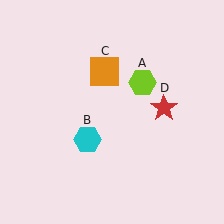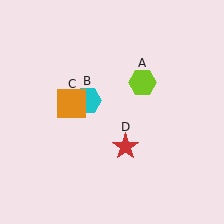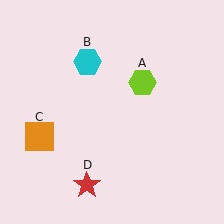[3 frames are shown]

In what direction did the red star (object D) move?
The red star (object D) moved down and to the left.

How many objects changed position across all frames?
3 objects changed position: cyan hexagon (object B), orange square (object C), red star (object D).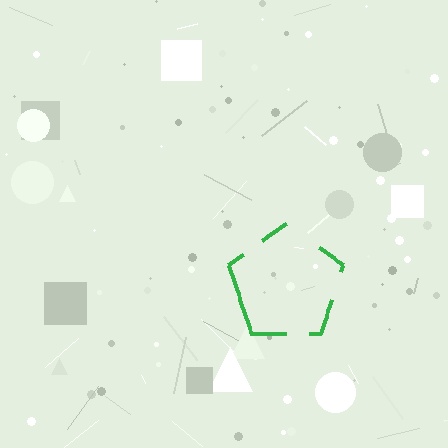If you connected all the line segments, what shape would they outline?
They would outline a pentagon.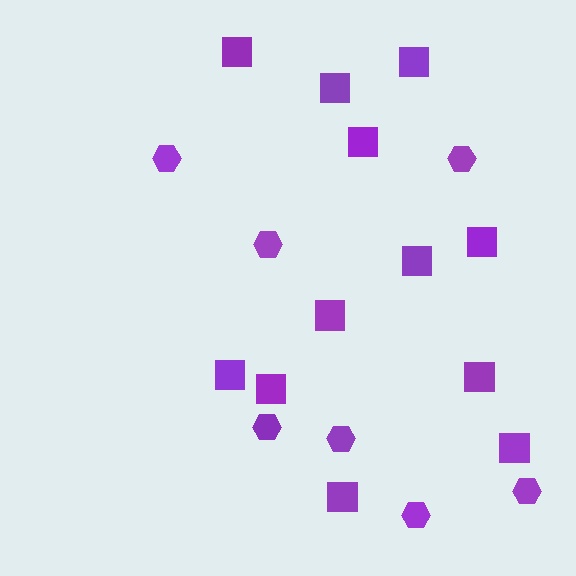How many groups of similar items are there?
There are 2 groups: one group of hexagons (7) and one group of squares (12).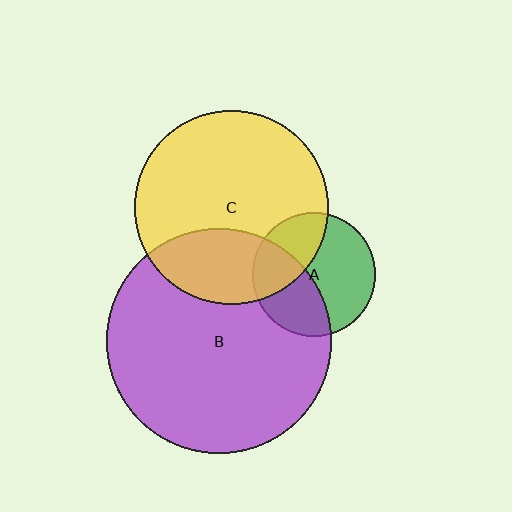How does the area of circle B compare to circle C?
Approximately 1.3 times.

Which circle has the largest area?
Circle B (purple).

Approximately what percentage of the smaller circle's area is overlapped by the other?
Approximately 30%.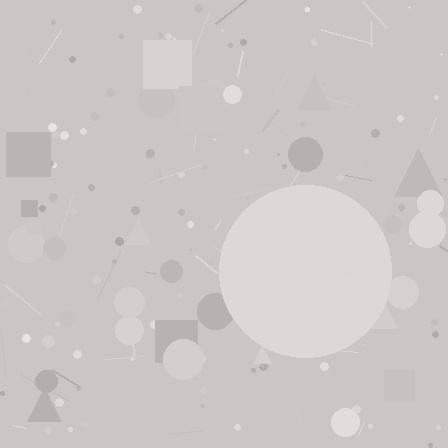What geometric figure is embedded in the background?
A circle is embedded in the background.